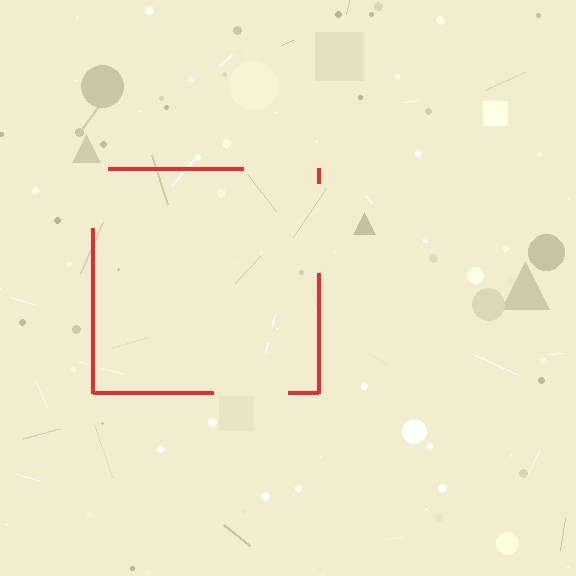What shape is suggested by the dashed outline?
The dashed outline suggests a square.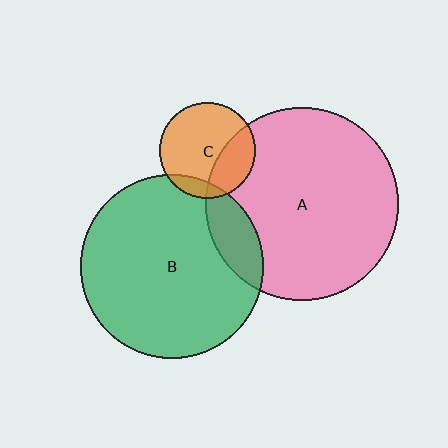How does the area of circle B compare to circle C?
Approximately 3.7 times.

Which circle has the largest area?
Circle A (pink).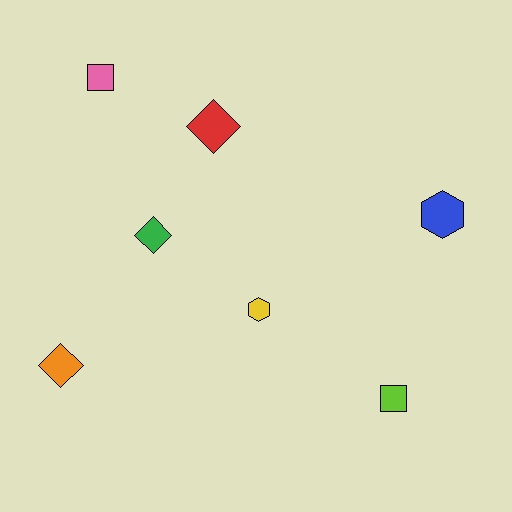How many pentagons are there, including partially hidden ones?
There are no pentagons.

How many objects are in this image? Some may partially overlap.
There are 7 objects.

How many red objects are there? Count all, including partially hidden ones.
There is 1 red object.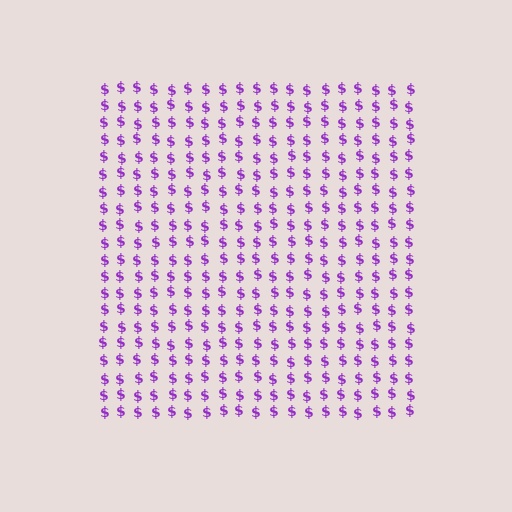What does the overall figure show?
The overall figure shows a square.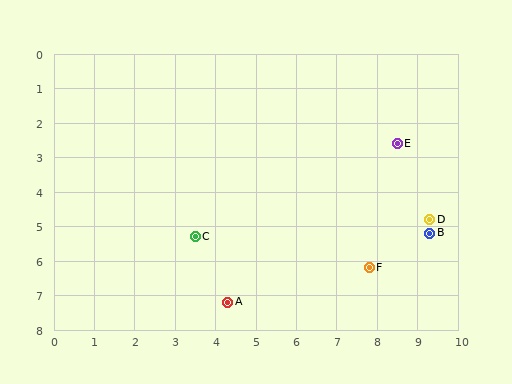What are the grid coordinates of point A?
Point A is at approximately (4.3, 7.2).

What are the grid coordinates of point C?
Point C is at approximately (3.5, 5.3).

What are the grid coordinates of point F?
Point F is at approximately (7.8, 6.2).